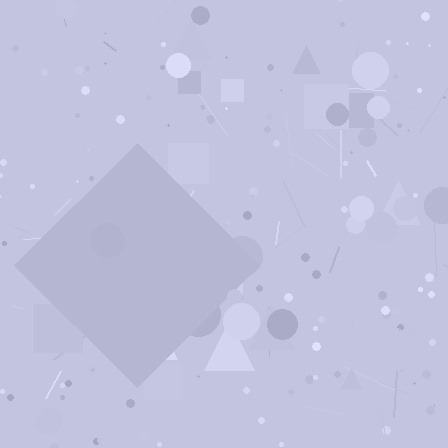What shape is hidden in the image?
A diamond is hidden in the image.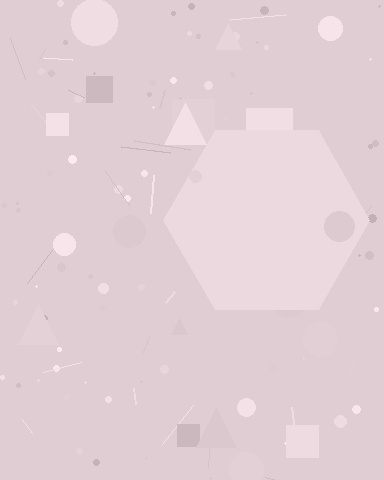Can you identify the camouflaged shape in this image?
The camouflaged shape is a hexagon.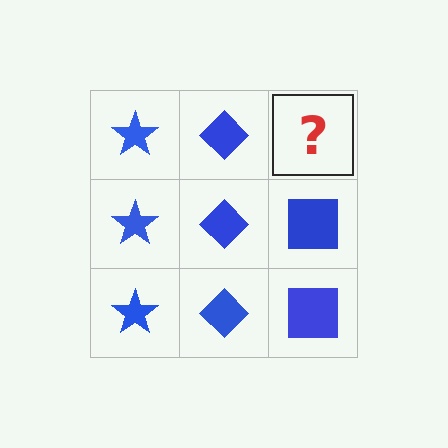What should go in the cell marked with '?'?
The missing cell should contain a blue square.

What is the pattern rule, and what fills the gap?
The rule is that each column has a consistent shape. The gap should be filled with a blue square.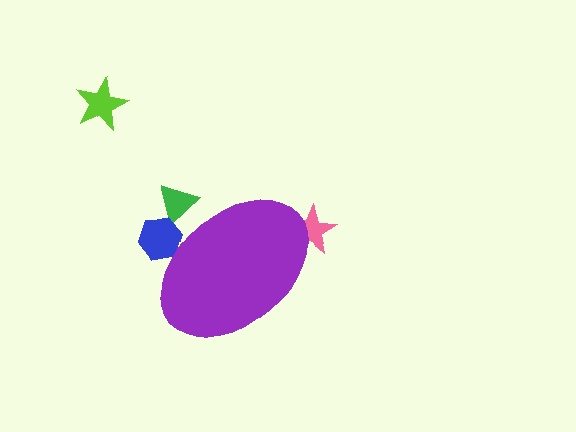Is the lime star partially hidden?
No, the lime star is fully visible.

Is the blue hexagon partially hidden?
Yes, the blue hexagon is partially hidden behind the purple ellipse.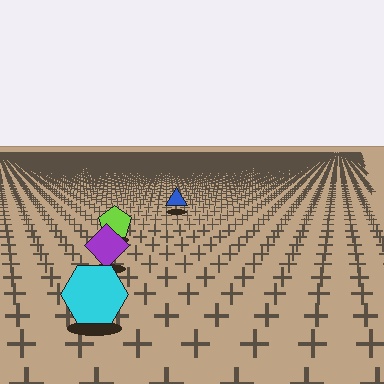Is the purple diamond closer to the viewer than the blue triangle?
Yes. The purple diamond is closer — you can tell from the texture gradient: the ground texture is coarser near it.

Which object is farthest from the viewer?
The blue triangle is farthest from the viewer. It appears smaller and the ground texture around it is denser.